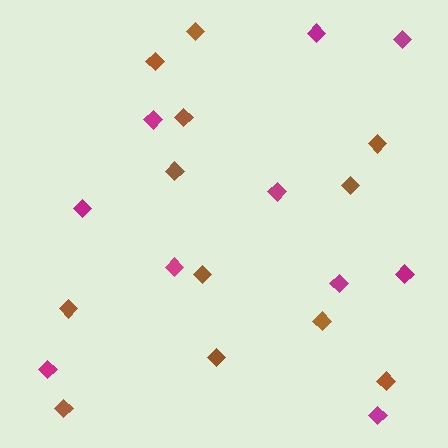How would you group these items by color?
There are 2 groups: one group of magenta diamonds (10) and one group of brown diamonds (12).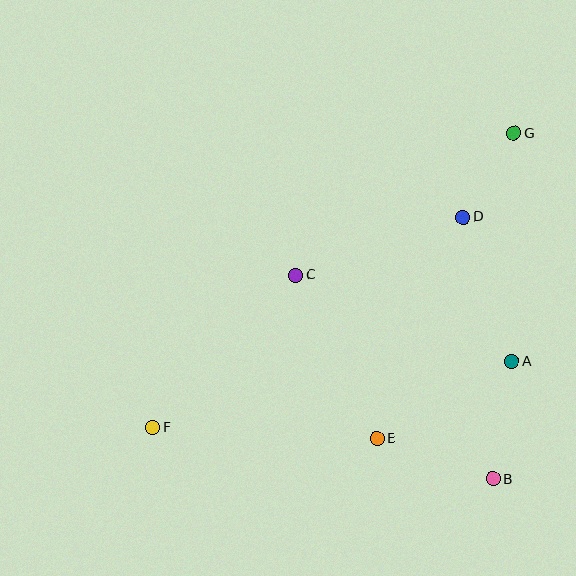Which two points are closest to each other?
Points D and G are closest to each other.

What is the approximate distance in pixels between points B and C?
The distance between B and C is approximately 284 pixels.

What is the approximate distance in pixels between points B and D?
The distance between B and D is approximately 263 pixels.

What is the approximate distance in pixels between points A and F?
The distance between A and F is approximately 365 pixels.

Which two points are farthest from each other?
Points F and G are farthest from each other.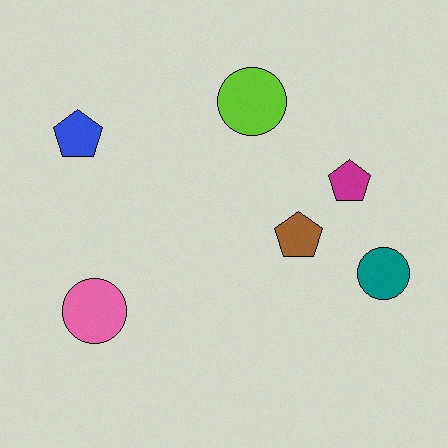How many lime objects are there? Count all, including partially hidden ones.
There is 1 lime object.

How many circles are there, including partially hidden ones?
There are 3 circles.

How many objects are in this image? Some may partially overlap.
There are 6 objects.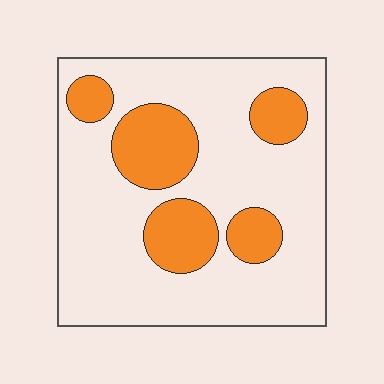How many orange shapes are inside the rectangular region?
5.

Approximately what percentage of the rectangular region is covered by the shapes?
Approximately 25%.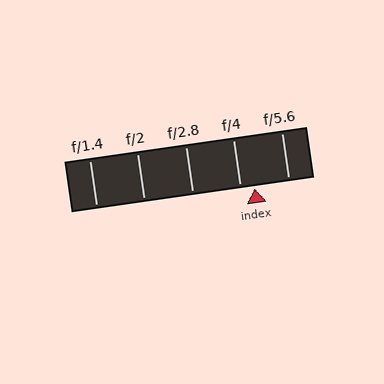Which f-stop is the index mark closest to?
The index mark is closest to f/4.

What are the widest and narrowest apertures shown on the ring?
The widest aperture shown is f/1.4 and the narrowest is f/5.6.